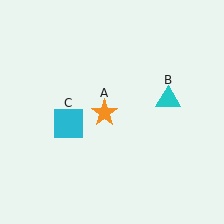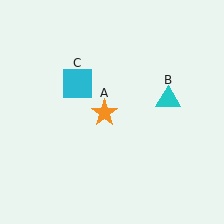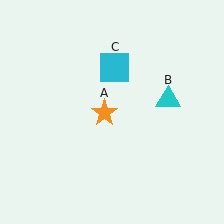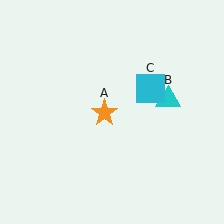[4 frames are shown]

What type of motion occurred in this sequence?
The cyan square (object C) rotated clockwise around the center of the scene.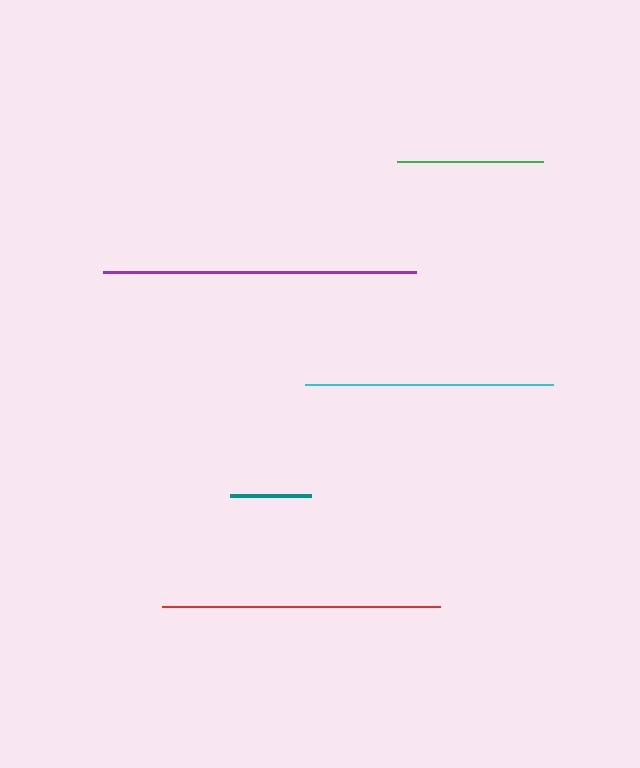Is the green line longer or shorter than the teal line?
The green line is longer than the teal line.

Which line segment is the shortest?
The teal line is the shortest at approximately 81 pixels.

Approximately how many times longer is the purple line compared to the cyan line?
The purple line is approximately 1.3 times the length of the cyan line.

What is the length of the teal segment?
The teal segment is approximately 81 pixels long.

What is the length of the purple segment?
The purple segment is approximately 312 pixels long.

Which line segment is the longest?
The purple line is the longest at approximately 312 pixels.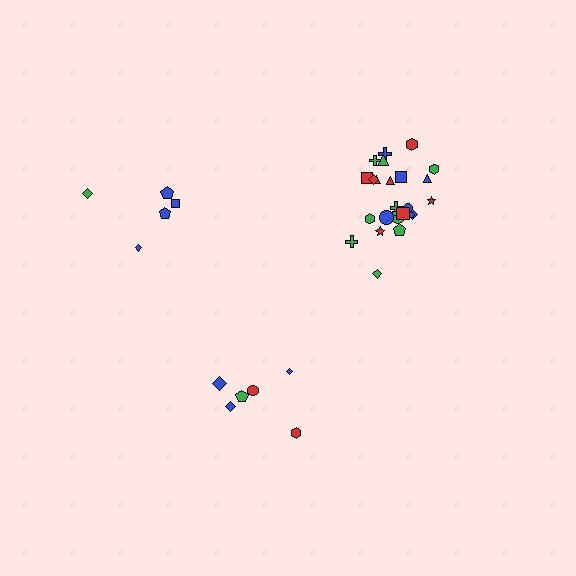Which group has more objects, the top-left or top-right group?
The top-right group.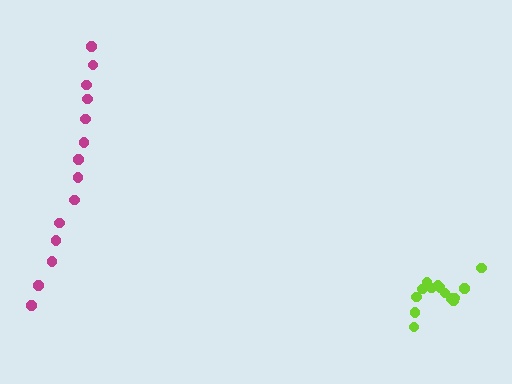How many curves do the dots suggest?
There are 2 distinct paths.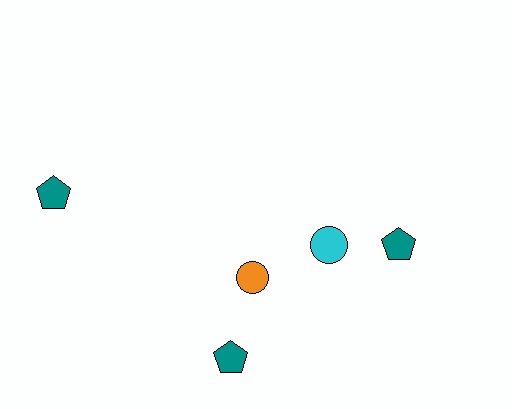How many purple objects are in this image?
There are no purple objects.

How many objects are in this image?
There are 5 objects.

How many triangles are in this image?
There are no triangles.